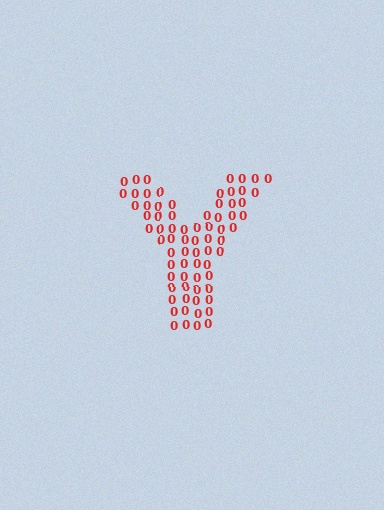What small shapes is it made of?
It is made of small digit 0's.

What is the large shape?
The large shape is the letter Y.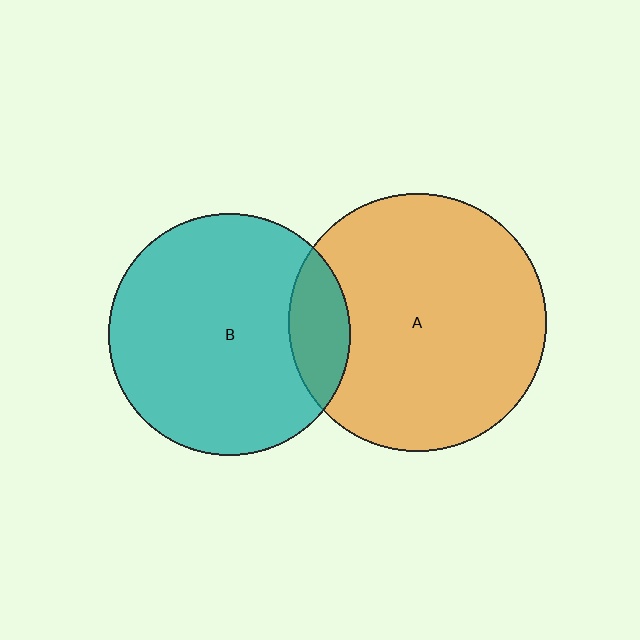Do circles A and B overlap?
Yes.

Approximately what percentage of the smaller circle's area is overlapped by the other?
Approximately 15%.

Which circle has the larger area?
Circle A (orange).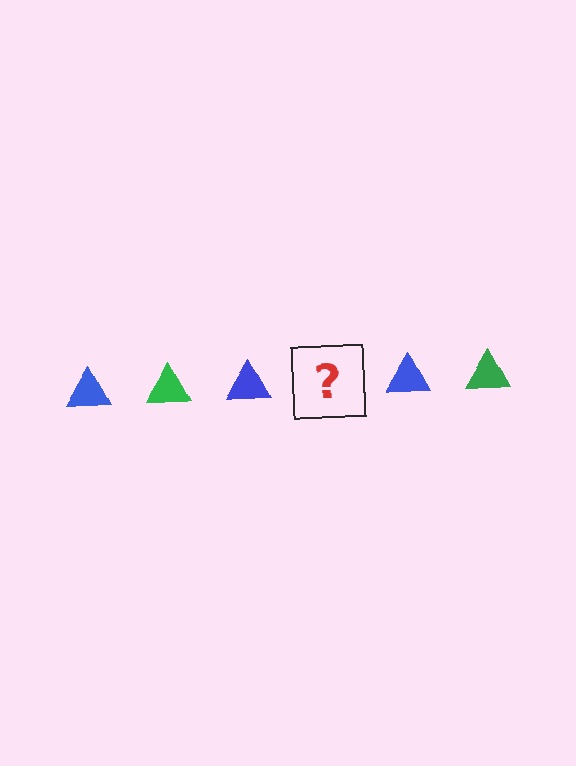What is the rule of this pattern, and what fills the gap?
The rule is that the pattern cycles through blue, green triangles. The gap should be filled with a green triangle.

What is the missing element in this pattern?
The missing element is a green triangle.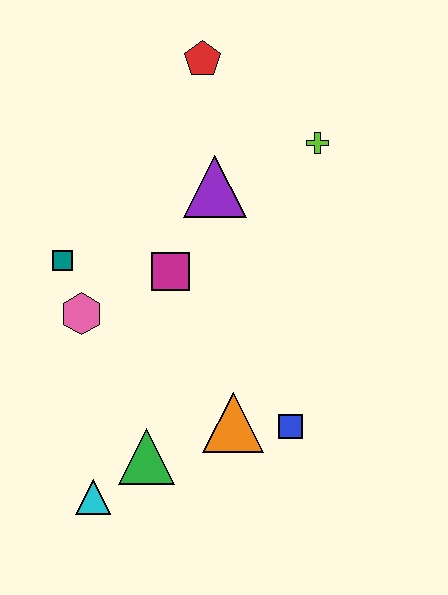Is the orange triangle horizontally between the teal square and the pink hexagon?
No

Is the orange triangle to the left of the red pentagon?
No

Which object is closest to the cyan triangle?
The green triangle is closest to the cyan triangle.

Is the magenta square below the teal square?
Yes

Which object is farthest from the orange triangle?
The red pentagon is farthest from the orange triangle.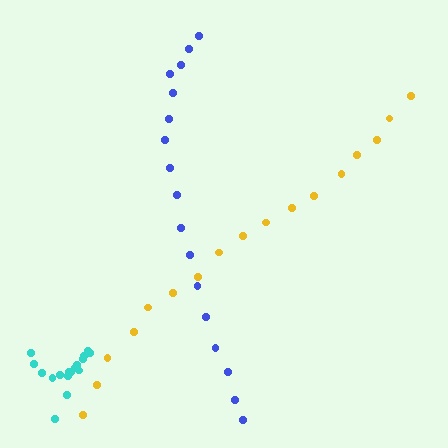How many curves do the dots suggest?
There are 3 distinct paths.